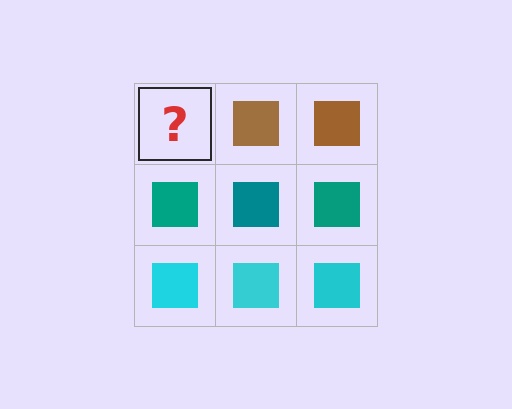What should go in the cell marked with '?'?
The missing cell should contain a brown square.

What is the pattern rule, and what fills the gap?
The rule is that each row has a consistent color. The gap should be filled with a brown square.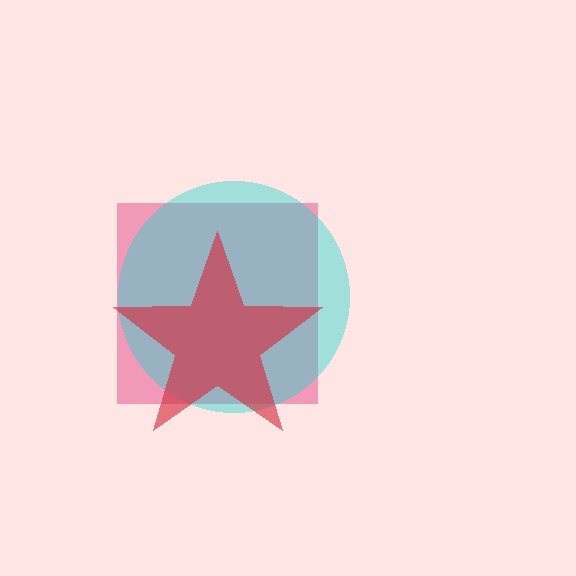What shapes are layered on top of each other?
The layered shapes are: a pink square, a cyan circle, a red star.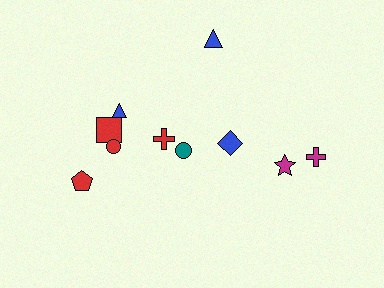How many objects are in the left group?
There are 6 objects.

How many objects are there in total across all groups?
There are 10 objects.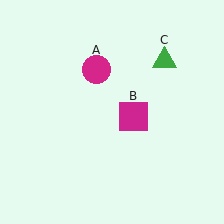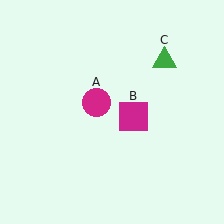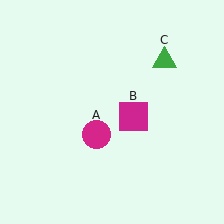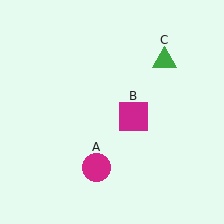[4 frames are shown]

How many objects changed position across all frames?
1 object changed position: magenta circle (object A).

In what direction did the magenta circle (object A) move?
The magenta circle (object A) moved down.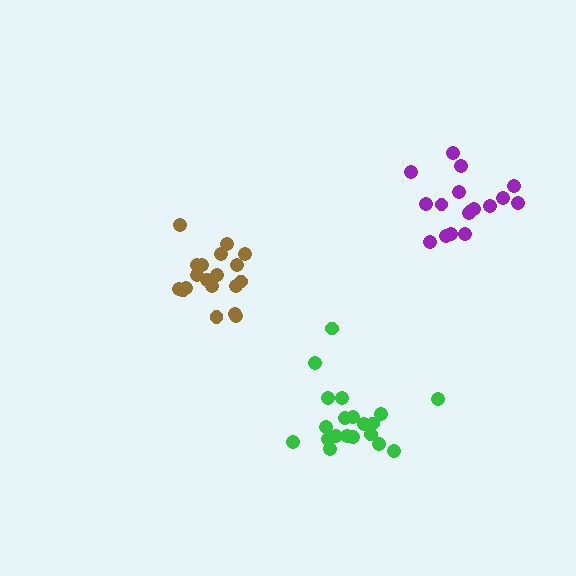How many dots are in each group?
Group 1: 20 dots, Group 2: 17 dots, Group 3: 19 dots (56 total).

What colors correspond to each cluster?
The clusters are colored: green, purple, brown.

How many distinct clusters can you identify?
There are 3 distinct clusters.